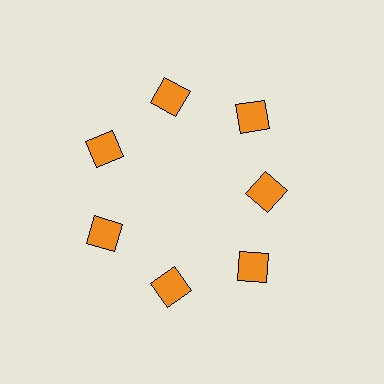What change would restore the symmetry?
The symmetry would be restored by moving it outward, back onto the ring so that all 7 squares sit at equal angles and equal distance from the center.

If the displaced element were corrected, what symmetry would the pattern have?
It would have 7-fold rotational symmetry — the pattern would map onto itself every 51 degrees.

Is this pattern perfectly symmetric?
No. The 7 orange squares are arranged in a ring, but one element near the 3 o'clock position is pulled inward toward the center, breaking the 7-fold rotational symmetry.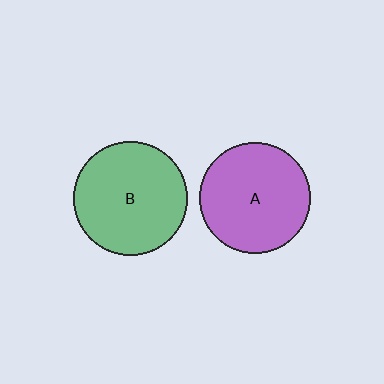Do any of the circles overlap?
No, none of the circles overlap.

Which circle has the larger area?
Circle B (green).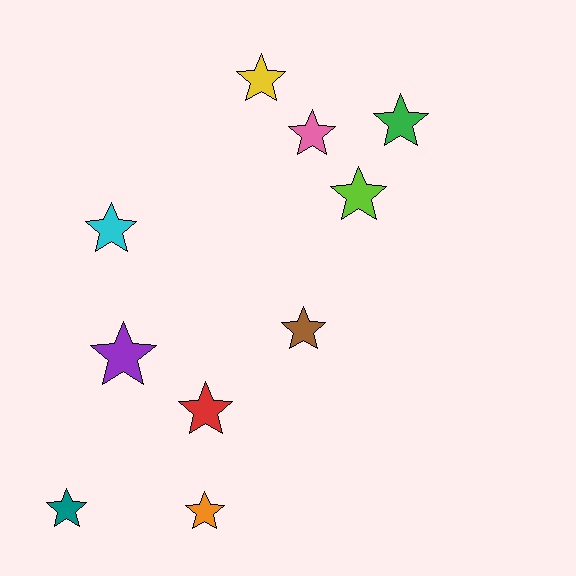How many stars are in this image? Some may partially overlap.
There are 10 stars.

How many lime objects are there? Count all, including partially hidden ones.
There is 1 lime object.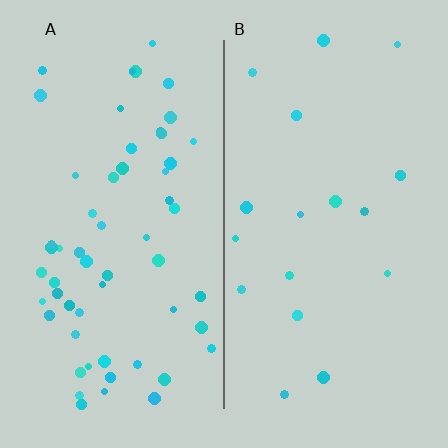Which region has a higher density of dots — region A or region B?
A (the left).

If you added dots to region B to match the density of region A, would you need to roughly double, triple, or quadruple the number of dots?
Approximately triple.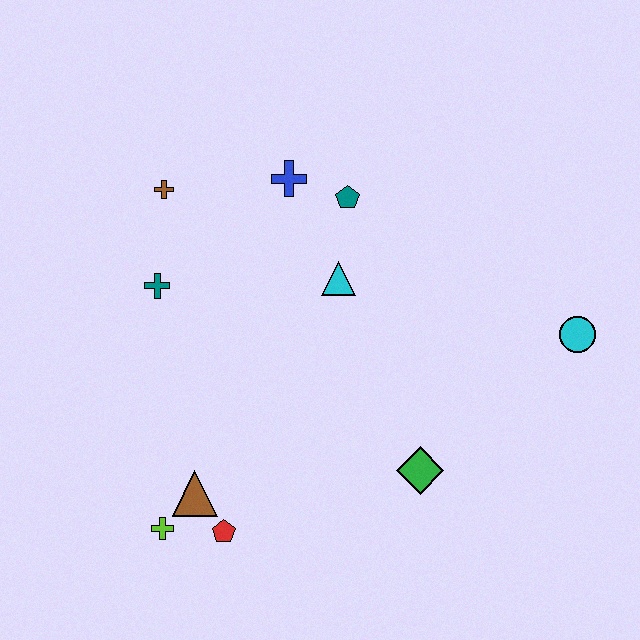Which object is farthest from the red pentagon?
The cyan circle is farthest from the red pentagon.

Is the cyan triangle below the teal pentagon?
Yes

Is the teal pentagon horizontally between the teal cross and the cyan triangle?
No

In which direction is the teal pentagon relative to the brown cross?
The teal pentagon is to the right of the brown cross.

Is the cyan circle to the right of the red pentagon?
Yes